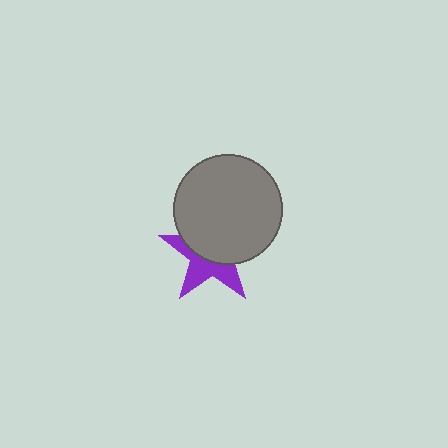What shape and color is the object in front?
The object in front is a gray circle.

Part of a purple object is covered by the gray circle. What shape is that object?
It is a star.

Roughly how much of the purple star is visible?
A small part of it is visible (roughly 44%).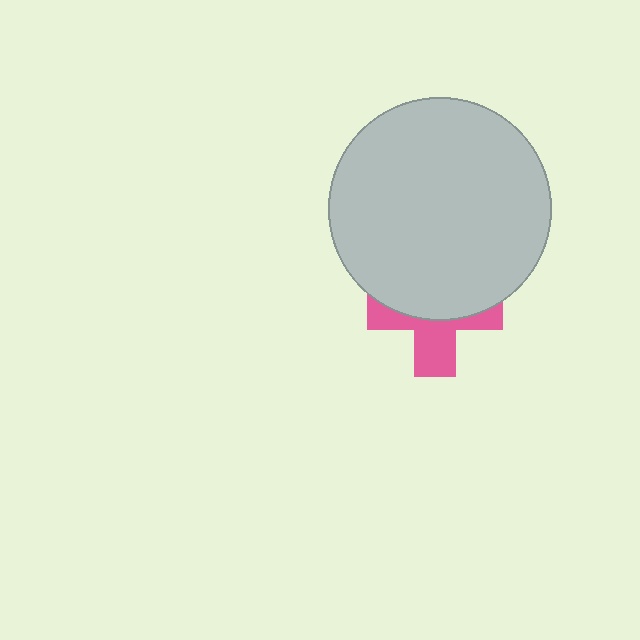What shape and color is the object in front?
The object in front is a light gray circle.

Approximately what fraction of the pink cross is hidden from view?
Roughly 57% of the pink cross is hidden behind the light gray circle.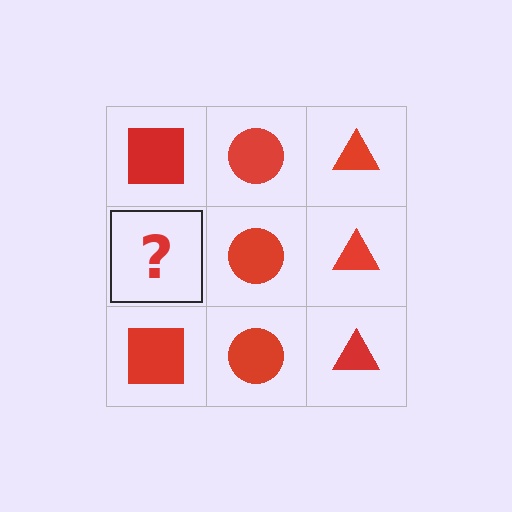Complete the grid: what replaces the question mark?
The question mark should be replaced with a red square.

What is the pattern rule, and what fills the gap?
The rule is that each column has a consistent shape. The gap should be filled with a red square.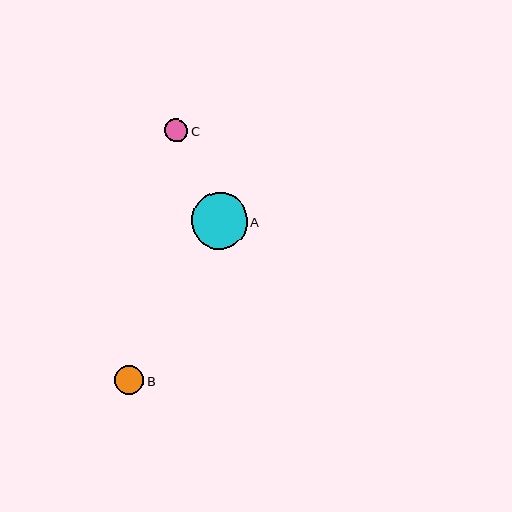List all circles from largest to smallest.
From largest to smallest: A, B, C.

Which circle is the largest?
Circle A is the largest with a size of approximately 56 pixels.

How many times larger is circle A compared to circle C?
Circle A is approximately 2.4 times the size of circle C.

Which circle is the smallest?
Circle C is the smallest with a size of approximately 23 pixels.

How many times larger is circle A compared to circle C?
Circle A is approximately 2.4 times the size of circle C.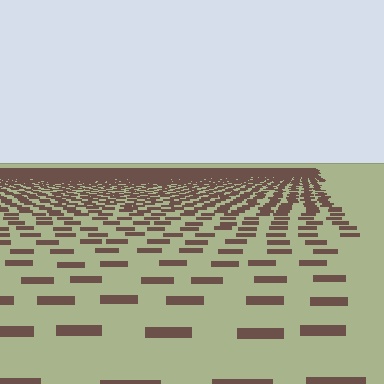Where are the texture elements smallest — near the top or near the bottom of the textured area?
Near the top.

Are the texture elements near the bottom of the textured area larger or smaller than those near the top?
Larger. Near the bottom, elements are closer to the viewer and appear at a bigger on-screen size.